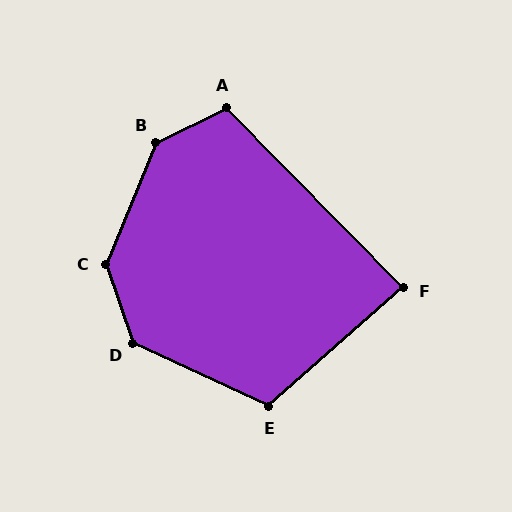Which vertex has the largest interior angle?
B, at approximately 139 degrees.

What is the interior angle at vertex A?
Approximately 108 degrees (obtuse).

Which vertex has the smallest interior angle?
F, at approximately 87 degrees.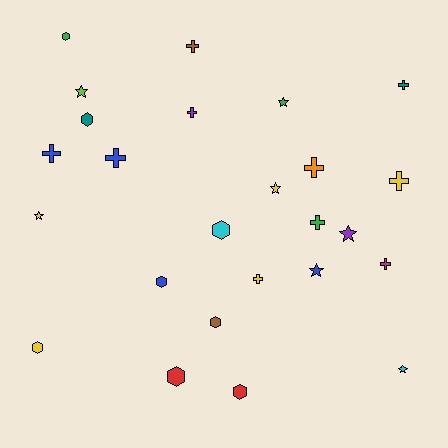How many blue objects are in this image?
There are 4 blue objects.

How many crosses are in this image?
There are 10 crosses.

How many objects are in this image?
There are 25 objects.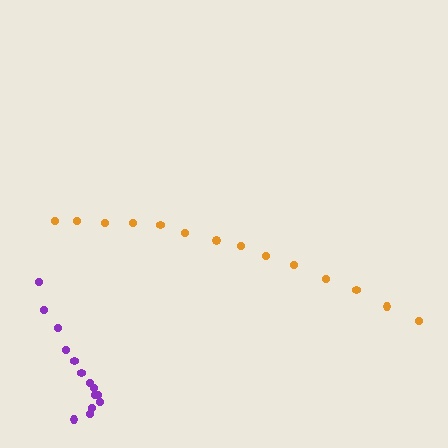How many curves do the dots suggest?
There are 2 distinct paths.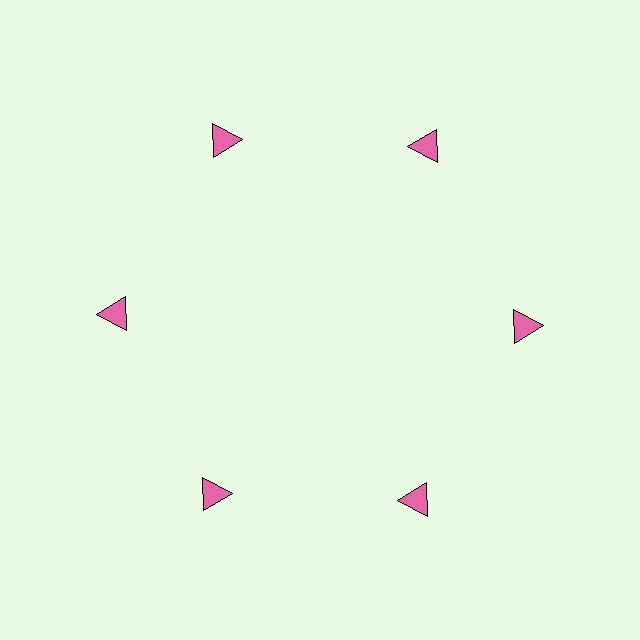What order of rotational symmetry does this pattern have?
This pattern has 6-fold rotational symmetry.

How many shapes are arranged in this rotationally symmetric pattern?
There are 6 shapes, arranged in 6 groups of 1.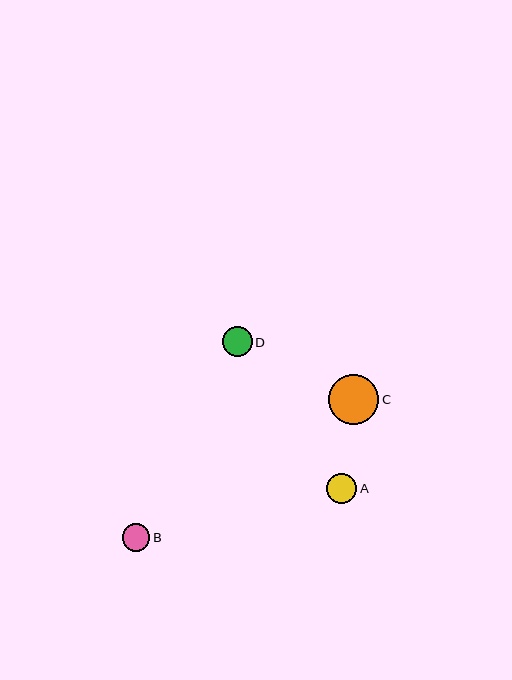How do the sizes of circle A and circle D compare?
Circle A and circle D are approximately the same size.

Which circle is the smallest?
Circle B is the smallest with a size of approximately 27 pixels.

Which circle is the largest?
Circle C is the largest with a size of approximately 50 pixels.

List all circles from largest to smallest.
From largest to smallest: C, A, D, B.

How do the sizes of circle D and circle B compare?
Circle D and circle B are approximately the same size.